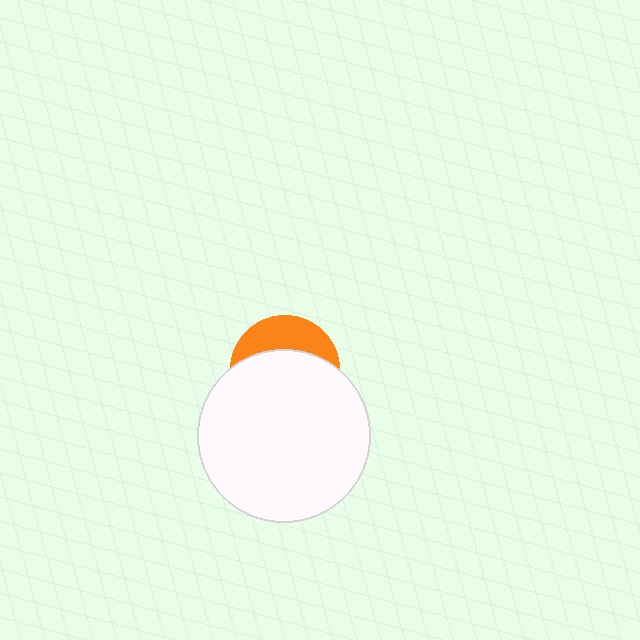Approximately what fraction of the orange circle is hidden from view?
Roughly 67% of the orange circle is hidden behind the white circle.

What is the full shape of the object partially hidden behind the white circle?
The partially hidden object is an orange circle.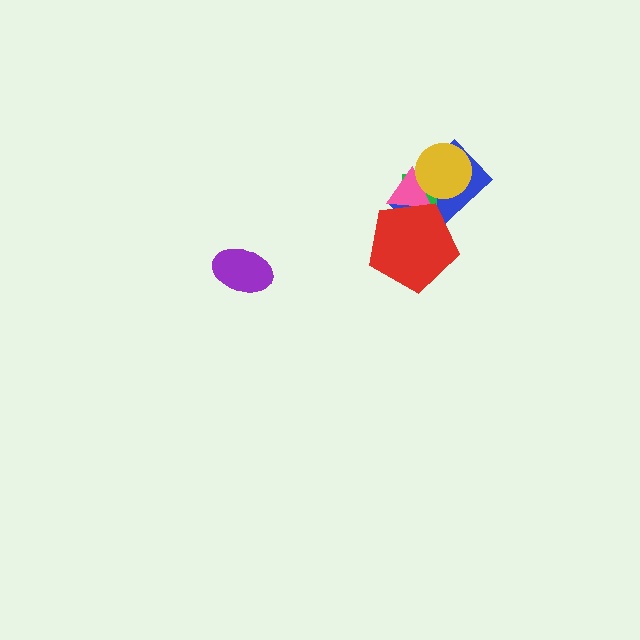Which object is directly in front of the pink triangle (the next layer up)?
The red pentagon is directly in front of the pink triangle.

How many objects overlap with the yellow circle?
3 objects overlap with the yellow circle.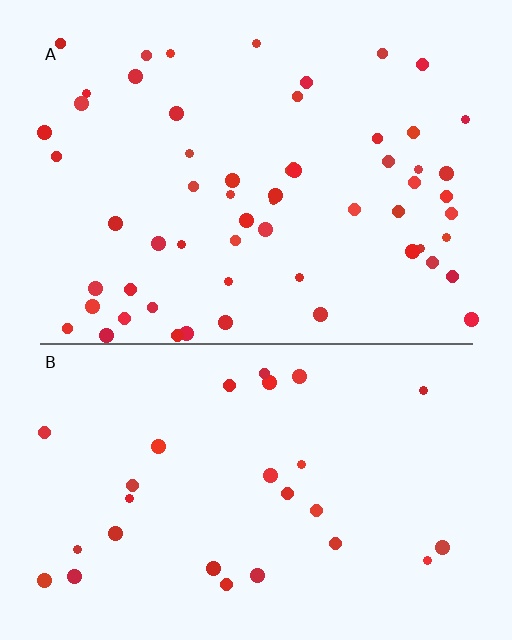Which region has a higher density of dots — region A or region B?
A (the top).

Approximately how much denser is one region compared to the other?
Approximately 2.2× — region A over region B.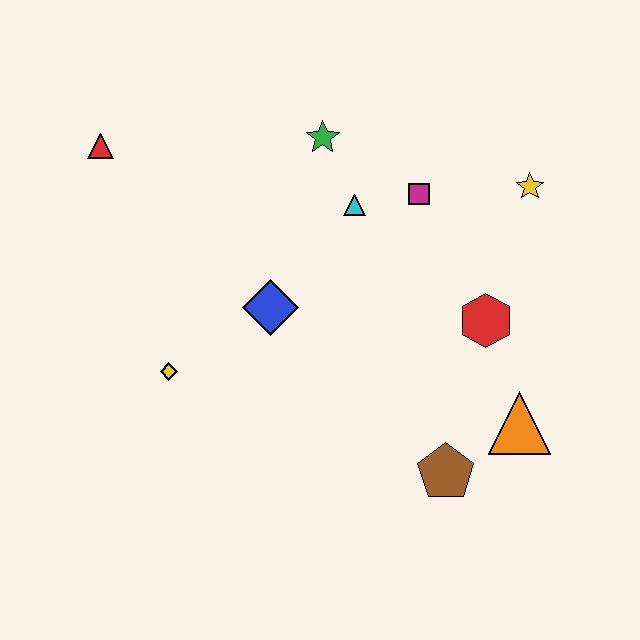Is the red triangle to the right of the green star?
No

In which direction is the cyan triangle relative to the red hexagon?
The cyan triangle is to the left of the red hexagon.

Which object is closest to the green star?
The cyan triangle is closest to the green star.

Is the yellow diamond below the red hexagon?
Yes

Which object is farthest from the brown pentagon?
The red triangle is farthest from the brown pentagon.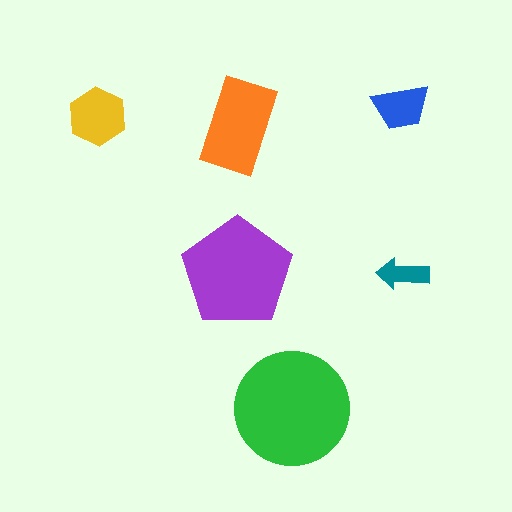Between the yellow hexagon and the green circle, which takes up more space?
The green circle.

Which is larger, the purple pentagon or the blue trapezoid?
The purple pentagon.